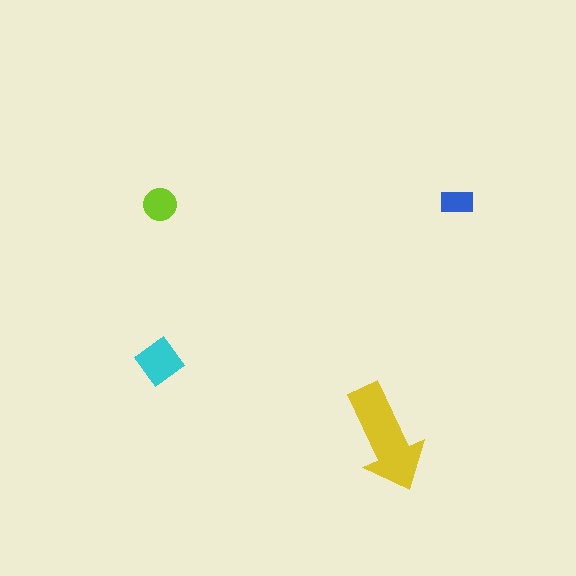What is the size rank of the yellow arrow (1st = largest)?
1st.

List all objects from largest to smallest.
The yellow arrow, the cyan diamond, the lime circle, the blue rectangle.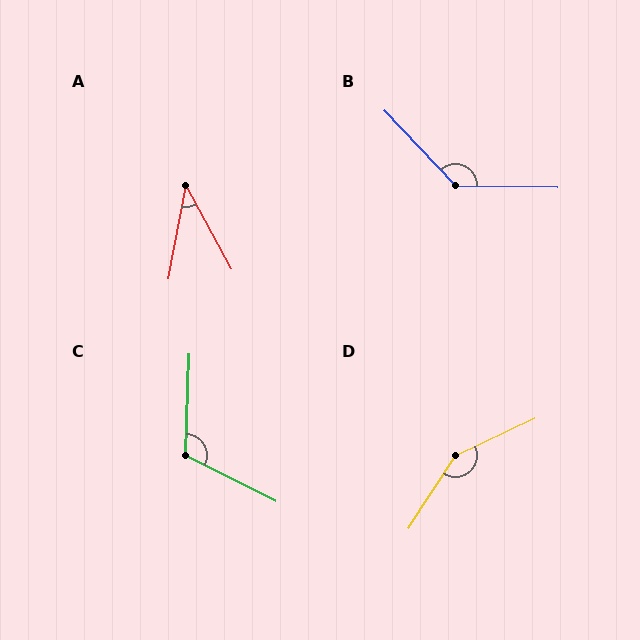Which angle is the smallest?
A, at approximately 39 degrees.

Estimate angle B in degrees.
Approximately 135 degrees.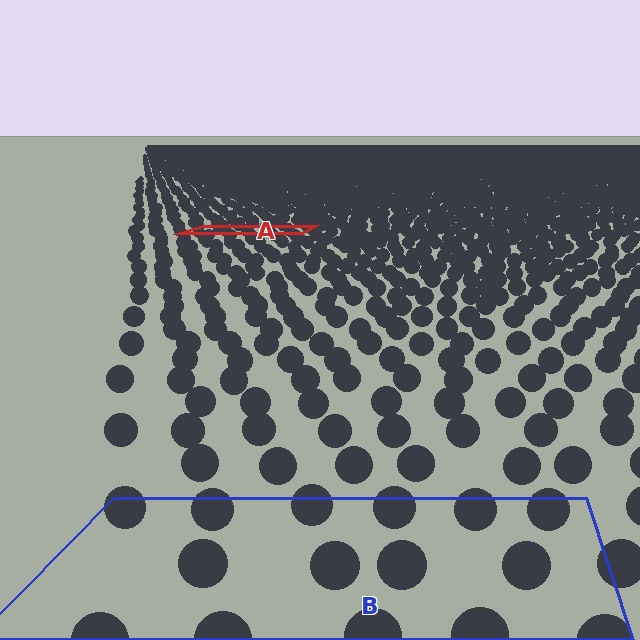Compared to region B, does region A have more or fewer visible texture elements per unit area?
Region A has more texture elements per unit area — they are packed more densely because it is farther away.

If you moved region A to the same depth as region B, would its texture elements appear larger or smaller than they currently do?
They would appear larger. At a closer depth, the same texture elements are projected at a bigger on-screen size.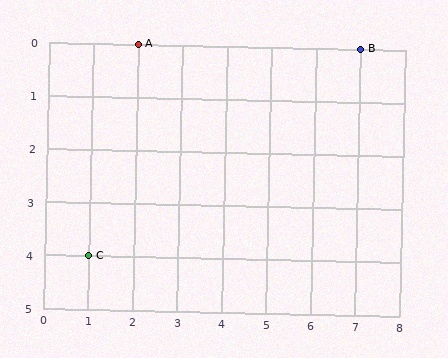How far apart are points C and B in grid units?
Points C and B are 6 columns and 4 rows apart (about 7.2 grid units diagonally).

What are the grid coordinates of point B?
Point B is at grid coordinates (7, 0).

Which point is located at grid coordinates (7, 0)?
Point B is at (7, 0).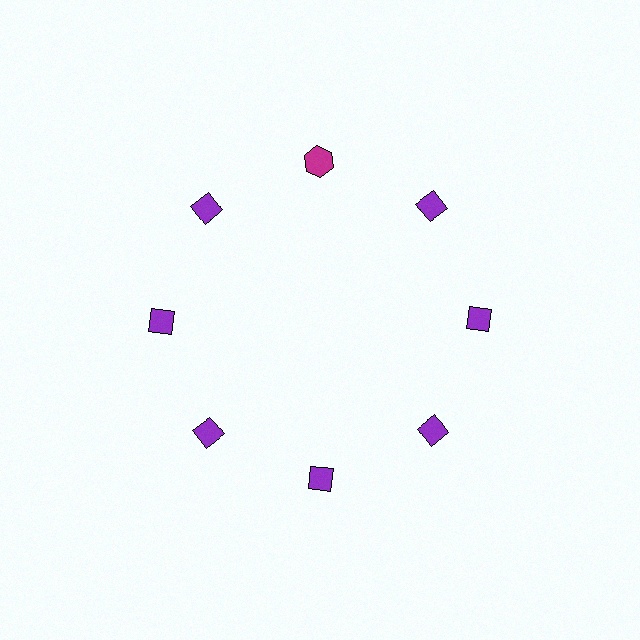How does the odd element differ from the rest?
It differs in both color (magenta instead of purple) and shape (hexagon instead of diamond).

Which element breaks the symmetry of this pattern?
The magenta hexagon at roughly the 12 o'clock position breaks the symmetry. All other shapes are purple diamonds.